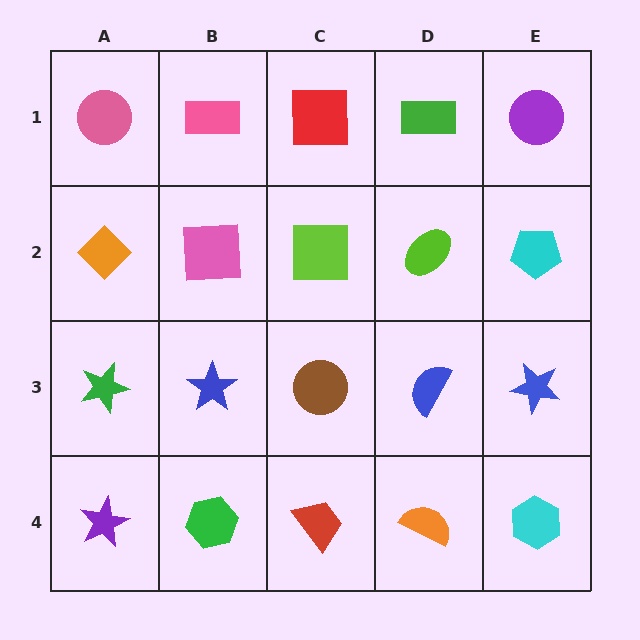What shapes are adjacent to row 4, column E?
A blue star (row 3, column E), an orange semicircle (row 4, column D).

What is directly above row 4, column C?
A brown circle.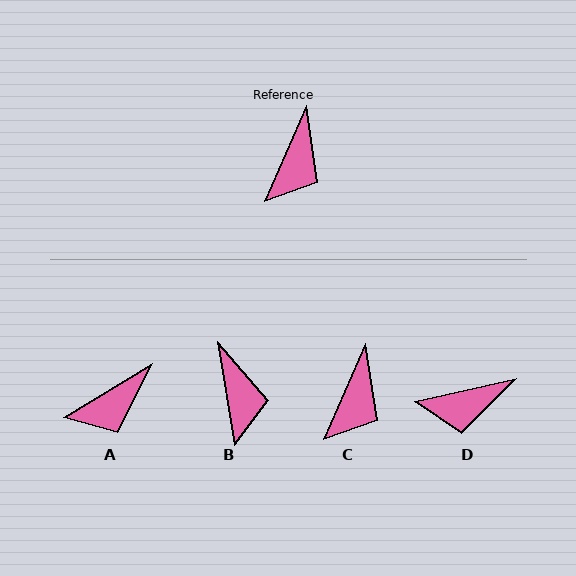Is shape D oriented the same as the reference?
No, it is off by about 54 degrees.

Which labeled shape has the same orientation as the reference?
C.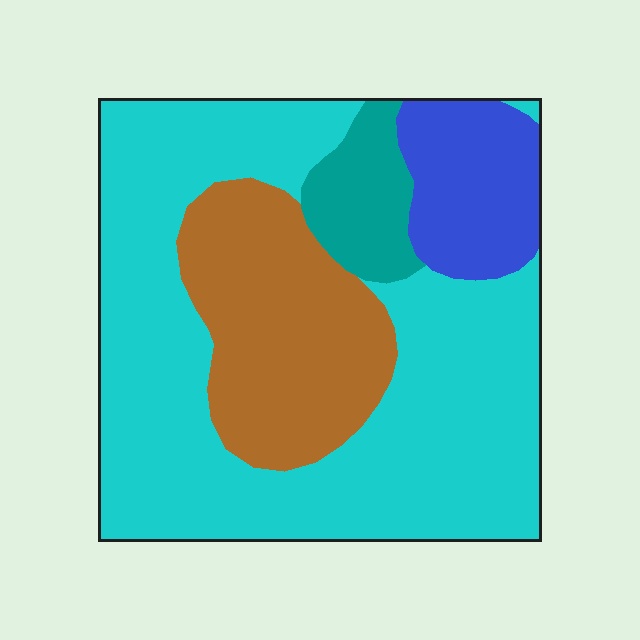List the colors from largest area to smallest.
From largest to smallest: cyan, brown, blue, teal.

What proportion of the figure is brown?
Brown covers around 20% of the figure.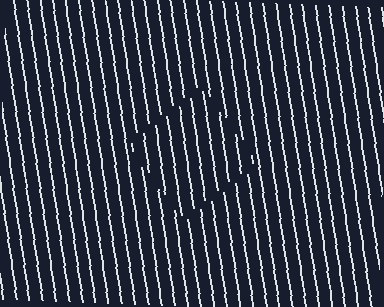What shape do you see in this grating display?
An illusory square. The interior of the shape contains the same grating, shifted by half a period — the contour is defined by the phase discontinuity where line-ends from the inner and outer gratings abut.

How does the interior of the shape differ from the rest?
The interior of the shape contains the same grating, shifted by half a period — the contour is defined by the phase discontinuity where line-ends from the inner and outer gratings abut.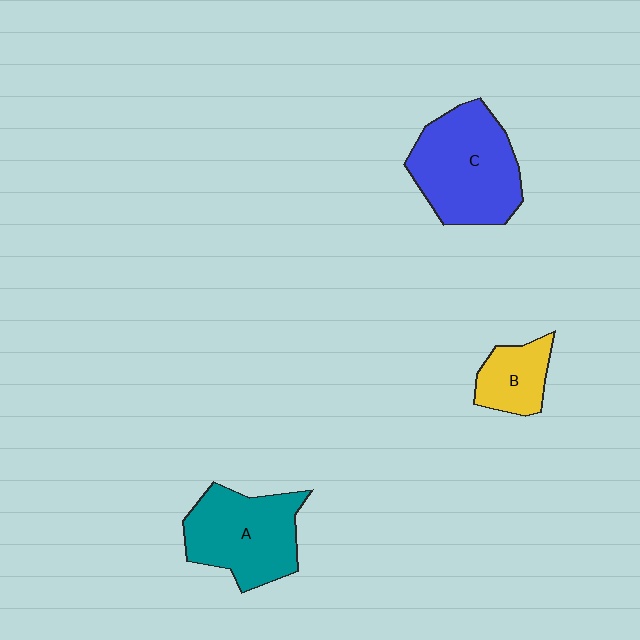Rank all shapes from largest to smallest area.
From largest to smallest: C (blue), A (teal), B (yellow).